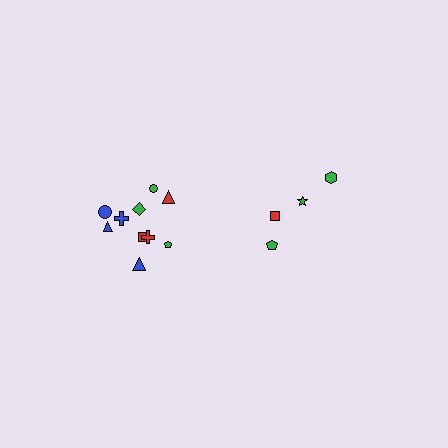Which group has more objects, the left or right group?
The left group.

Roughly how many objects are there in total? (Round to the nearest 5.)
Roughly 15 objects in total.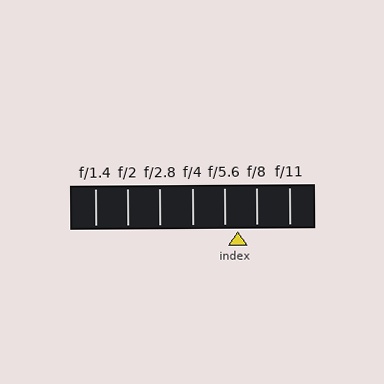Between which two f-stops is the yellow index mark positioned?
The index mark is between f/5.6 and f/8.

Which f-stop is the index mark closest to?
The index mark is closest to f/5.6.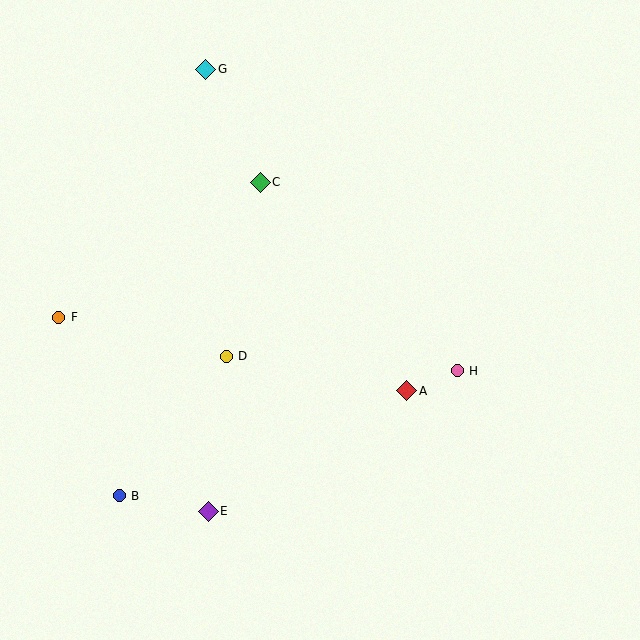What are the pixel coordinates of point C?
Point C is at (260, 182).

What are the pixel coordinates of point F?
Point F is at (59, 317).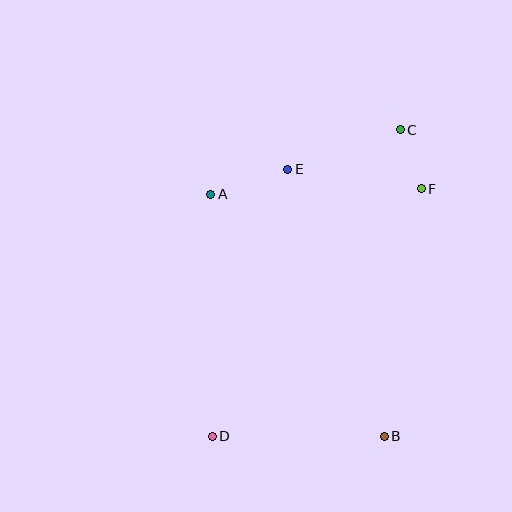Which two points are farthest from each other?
Points C and D are farthest from each other.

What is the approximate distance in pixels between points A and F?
The distance between A and F is approximately 210 pixels.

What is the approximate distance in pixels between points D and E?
The distance between D and E is approximately 278 pixels.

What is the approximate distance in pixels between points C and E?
The distance between C and E is approximately 119 pixels.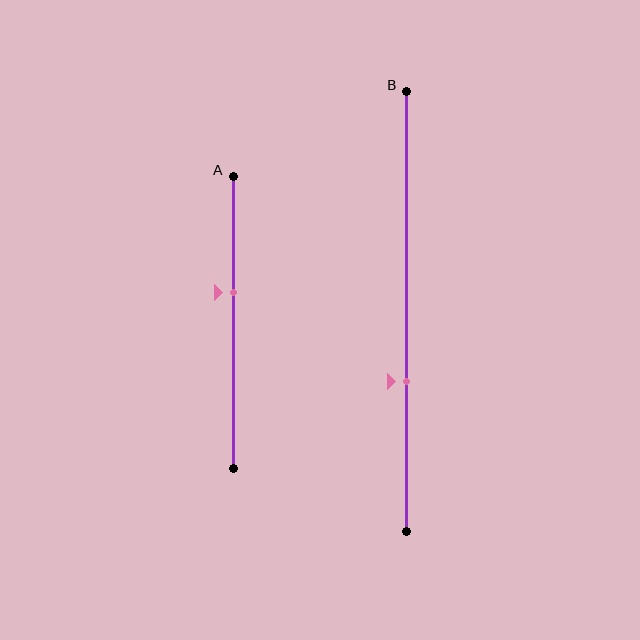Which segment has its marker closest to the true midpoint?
Segment A has its marker closest to the true midpoint.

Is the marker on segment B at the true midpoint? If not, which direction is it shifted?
No, the marker on segment B is shifted downward by about 16% of the segment length.